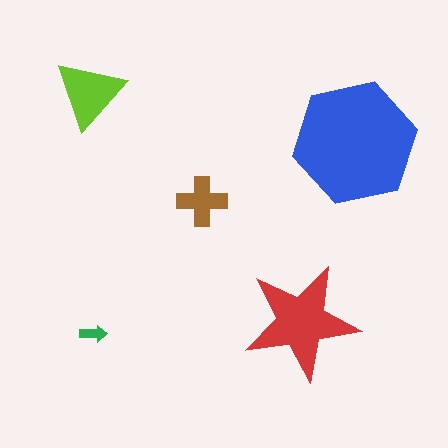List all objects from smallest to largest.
The green arrow, the brown cross, the lime triangle, the red star, the blue hexagon.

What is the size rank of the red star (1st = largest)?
2nd.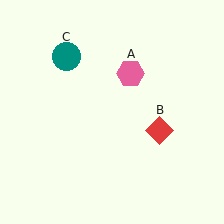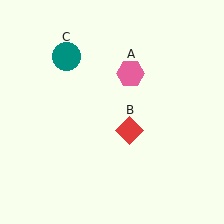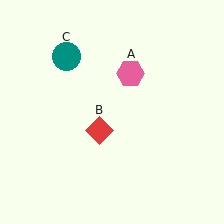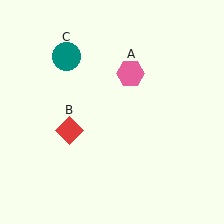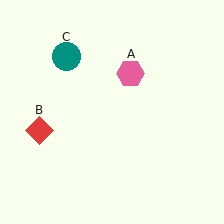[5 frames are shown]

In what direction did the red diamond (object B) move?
The red diamond (object B) moved left.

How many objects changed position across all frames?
1 object changed position: red diamond (object B).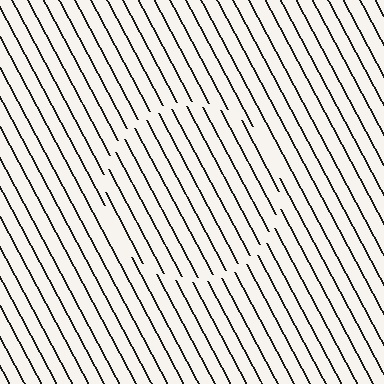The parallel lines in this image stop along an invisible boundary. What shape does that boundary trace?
An illusory circle. The interior of the shape contains the same grating, shifted by half a period — the contour is defined by the phase discontinuity where line-ends from the inner and outer gratings abut.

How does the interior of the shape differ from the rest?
The interior of the shape contains the same grating, shifted by half a period — the contour is defined by the phase discontinuity where line-ends from the inner and outer gratings abut.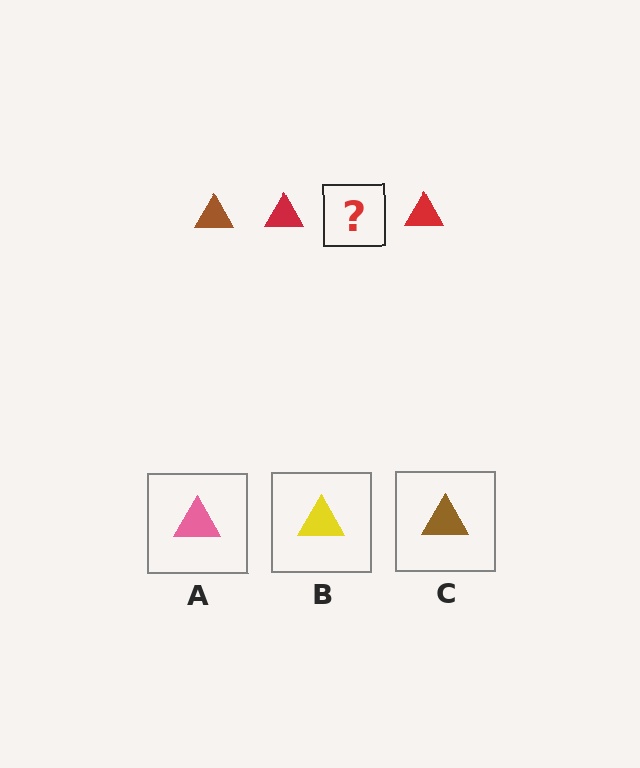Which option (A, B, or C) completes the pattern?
C.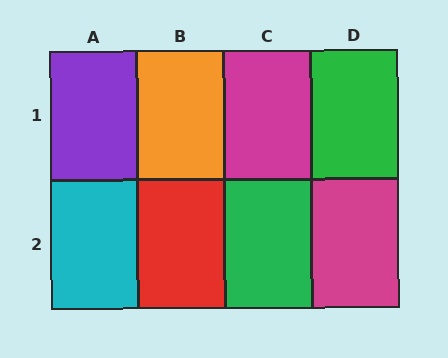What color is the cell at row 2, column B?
Red.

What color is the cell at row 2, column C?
Green.